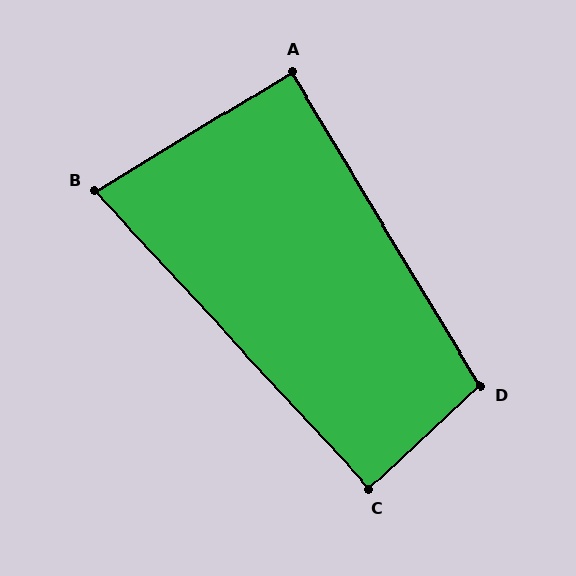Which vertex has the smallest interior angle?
B, at approximately 78 degrees.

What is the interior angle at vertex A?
Approximately 90 degrees (approximately right).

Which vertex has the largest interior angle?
D, at approximately 102 degrees.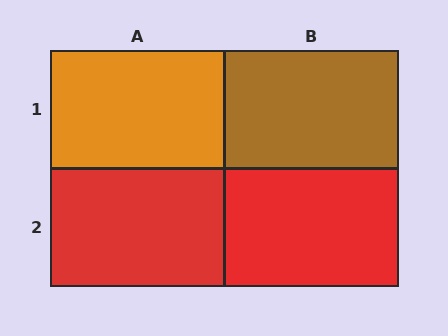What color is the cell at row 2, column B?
Red.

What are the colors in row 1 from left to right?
Orange, brown.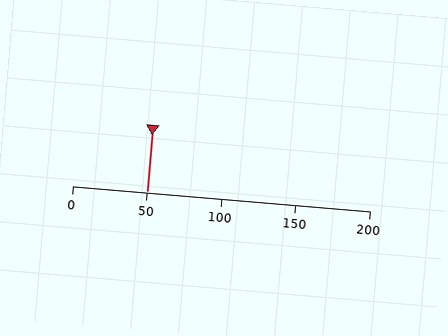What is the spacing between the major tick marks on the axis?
The major ticks are spaced 50 apart.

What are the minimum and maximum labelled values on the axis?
The axis runs from 0 to 200.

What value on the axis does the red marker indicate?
The marker indicates approximately 50.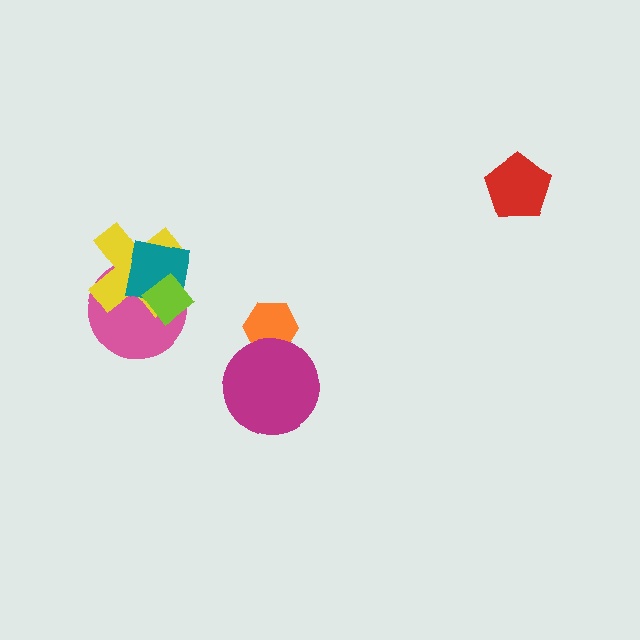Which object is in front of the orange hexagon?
The magenta circle is in front of the orange hexagon.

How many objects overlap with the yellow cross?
3 objects overlap with the yellow cross.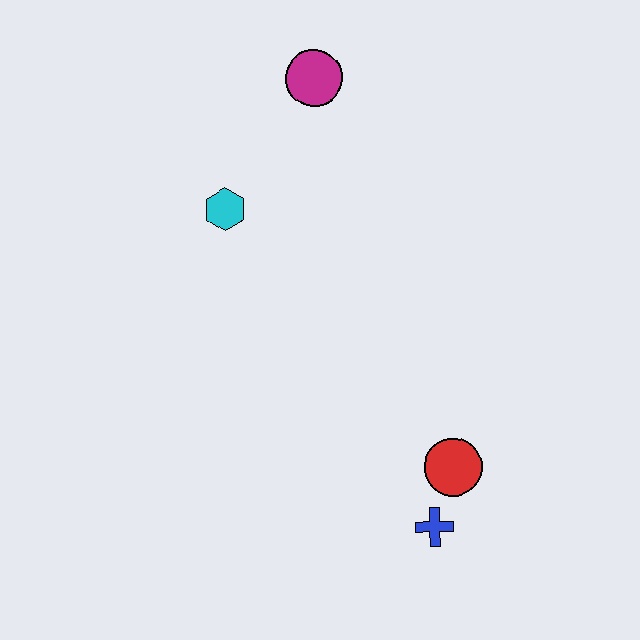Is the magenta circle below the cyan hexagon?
No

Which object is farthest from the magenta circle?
The blue cross is farthest from the magenta circle.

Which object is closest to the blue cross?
The red circle is closest to the blue cross.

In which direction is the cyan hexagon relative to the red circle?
The cyan hexagon is above the red circle.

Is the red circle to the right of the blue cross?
Yes